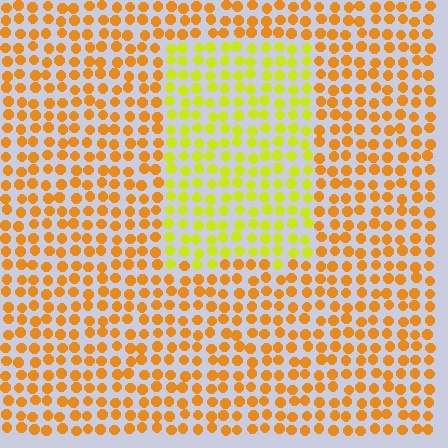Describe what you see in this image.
The image is filled with small orange elements in a uniform arrangement. A rectangle-shaped region is visible where the elements are tinted to a slightly different hue, forming a subtle color boundary.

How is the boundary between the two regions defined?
The boundary is defined purely by a slight shift in hue (about 36 degrees). Spacing, size, and orientation are identical on both sides.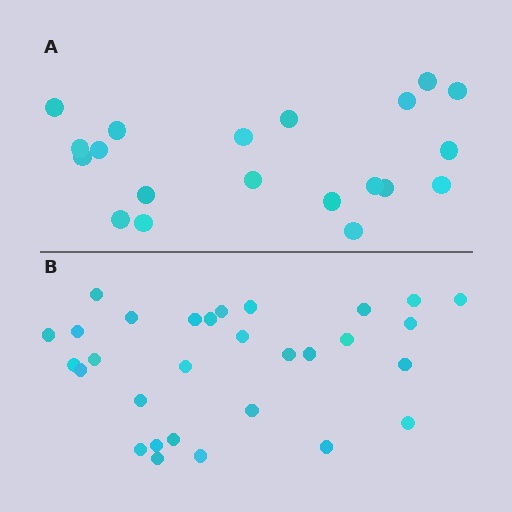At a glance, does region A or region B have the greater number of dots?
Region B (the bottom region) has more dots.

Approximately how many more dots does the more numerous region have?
Region B has roughly 10 or so more dots than region A.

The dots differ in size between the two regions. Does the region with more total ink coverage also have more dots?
No. Region A has more total ink coverage because its dots are larger, but region B actually contains more individual dots. Total area can be misleading — the number of items is what matters here.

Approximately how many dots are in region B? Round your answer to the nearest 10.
About 30 dots.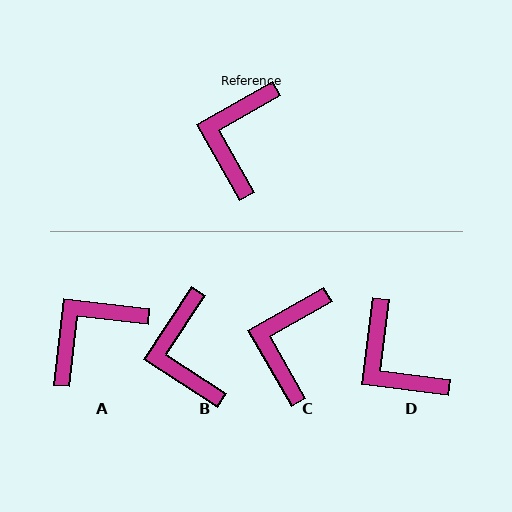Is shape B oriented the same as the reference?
No, it is off by about 27 degrees.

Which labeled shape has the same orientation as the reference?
C.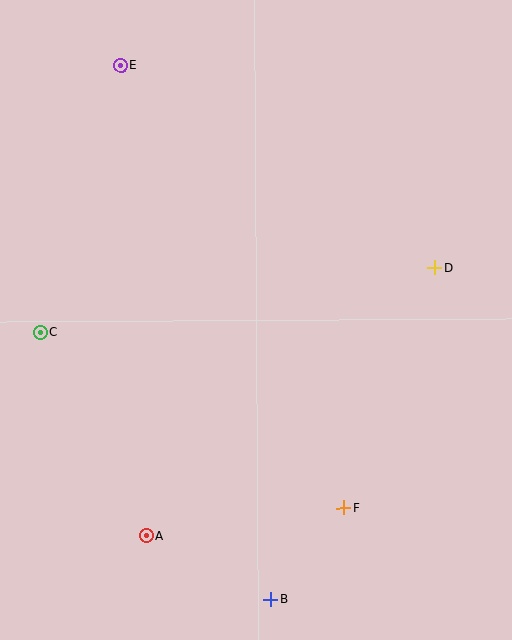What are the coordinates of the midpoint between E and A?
The midpoint between E and A is at (134, 300).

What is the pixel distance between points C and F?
The distance between C and F is 351 pixels.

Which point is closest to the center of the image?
Point D at (434, 268) is closest to the center.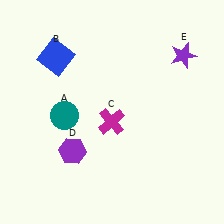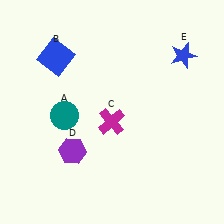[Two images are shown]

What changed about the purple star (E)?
In Image 1, E is purple. In Image 2, it changed to blue.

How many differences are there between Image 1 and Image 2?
There is 1 difference between the two images.